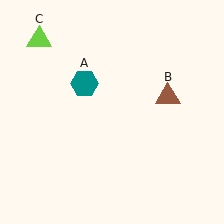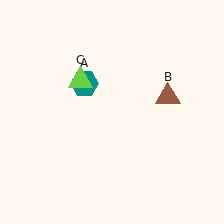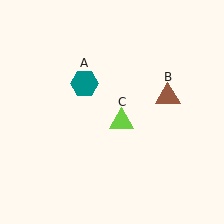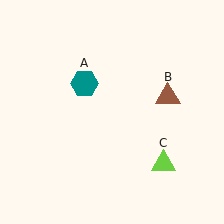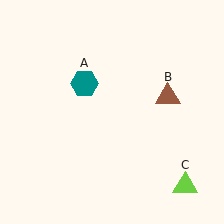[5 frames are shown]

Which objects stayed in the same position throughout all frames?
Teal hexagon (object A) and brown triangle (object B) remained stationary.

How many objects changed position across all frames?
1 object changed position: lime triangle (object C).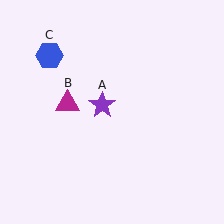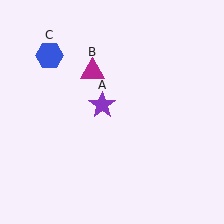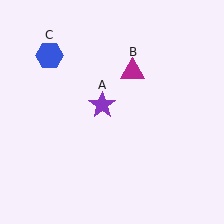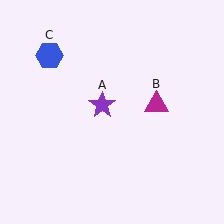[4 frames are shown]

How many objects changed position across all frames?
1 object changed position: magenta triangle (object B).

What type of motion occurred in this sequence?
The magenta triangle (object B) rotated clockwise around the center of the scene.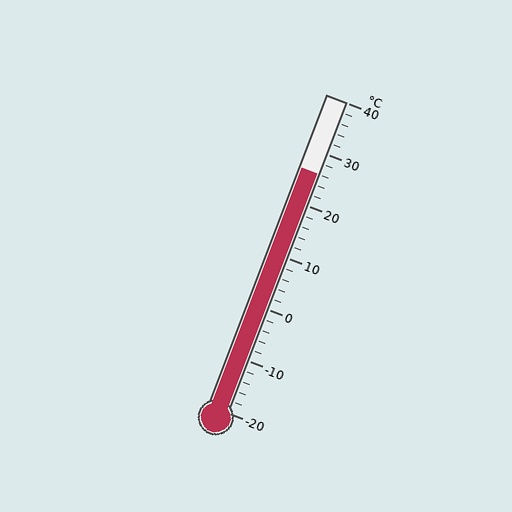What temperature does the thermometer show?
The thermometer shows approximately 26°C.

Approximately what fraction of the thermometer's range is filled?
The thermometer is filled to approximately 75% of its range.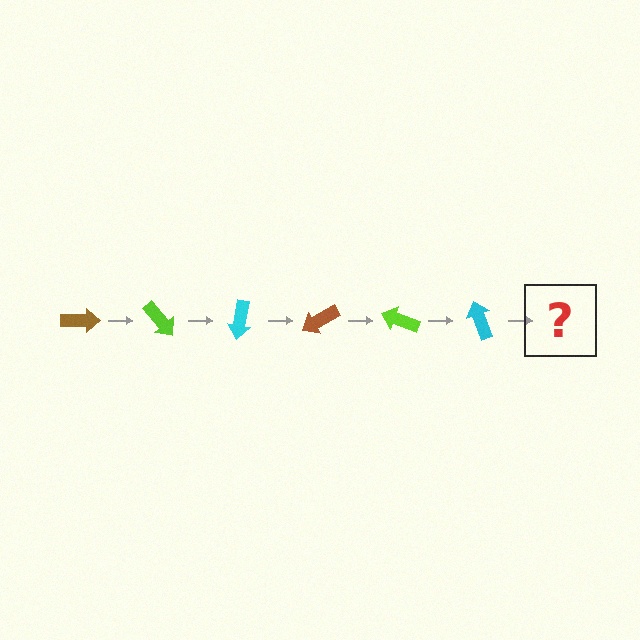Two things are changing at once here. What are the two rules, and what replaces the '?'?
The two rules are that it rotates 50 degrees each step and the color cycles through brown, lime, and cyan. The '?' should be a brown arrow, rotated 300 degrees from the start.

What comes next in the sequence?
The next element should be a brown arrow, rotated 300 degrees from the start.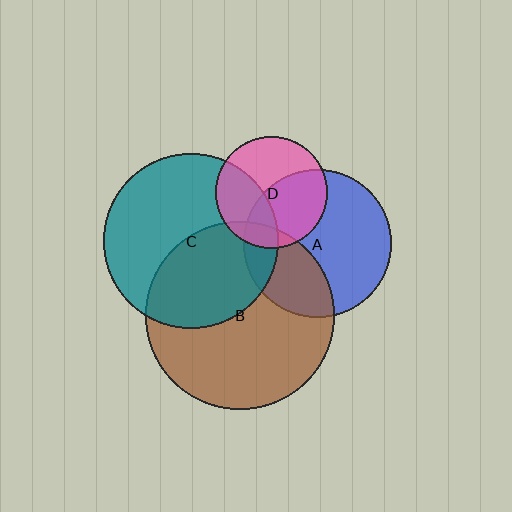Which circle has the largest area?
Circle B (brown).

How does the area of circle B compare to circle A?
Approximately 1.6 times.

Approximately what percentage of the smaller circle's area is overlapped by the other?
Approximately 15%.